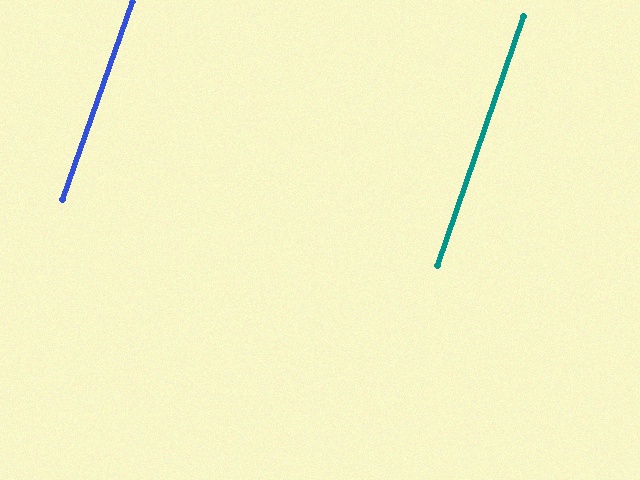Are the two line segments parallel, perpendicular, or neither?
Parallel — their directions differ by only 0.6°.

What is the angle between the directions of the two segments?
Approximately 1 degree.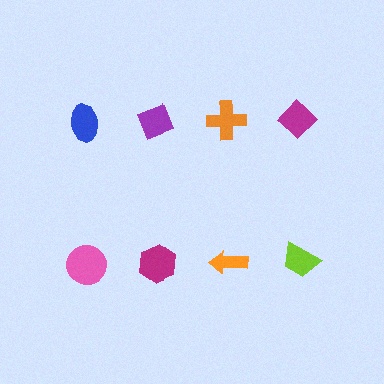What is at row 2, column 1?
A pink circle.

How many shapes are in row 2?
4 shapes.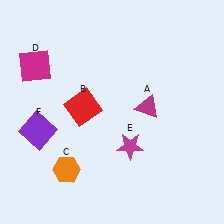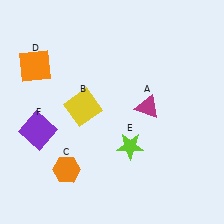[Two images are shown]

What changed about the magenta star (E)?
In Image 1, E is magenta. In Image 2, it changed to lime.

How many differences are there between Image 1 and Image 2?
There are 3 differences between the two images.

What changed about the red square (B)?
In Image 1, B is red. In Image 2, it changed to yellow.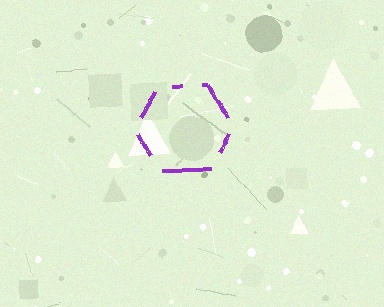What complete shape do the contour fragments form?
The contour fragments form a hexagon.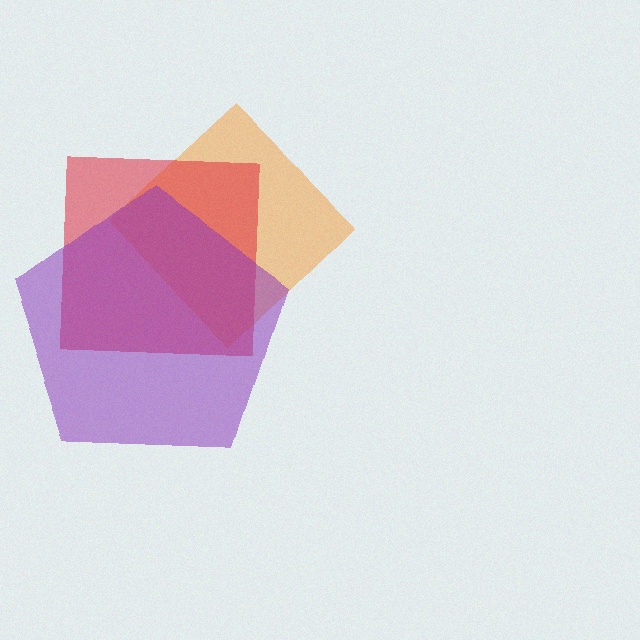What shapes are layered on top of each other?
The layered shapes are: an orange diamond, a red square, a purple pentagon.